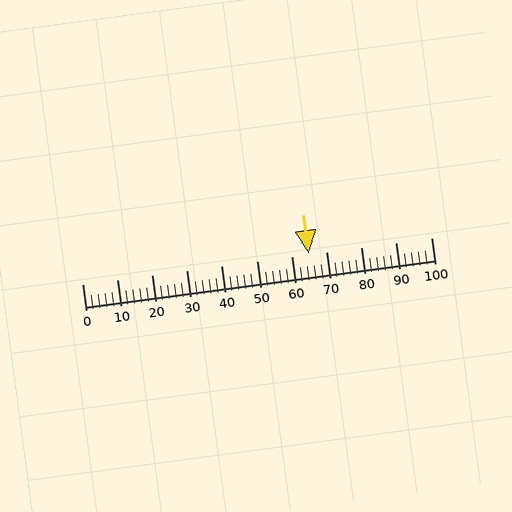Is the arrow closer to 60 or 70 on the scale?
The arrow is closer to 60.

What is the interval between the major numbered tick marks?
The major tick marks are spaced 10 units apart.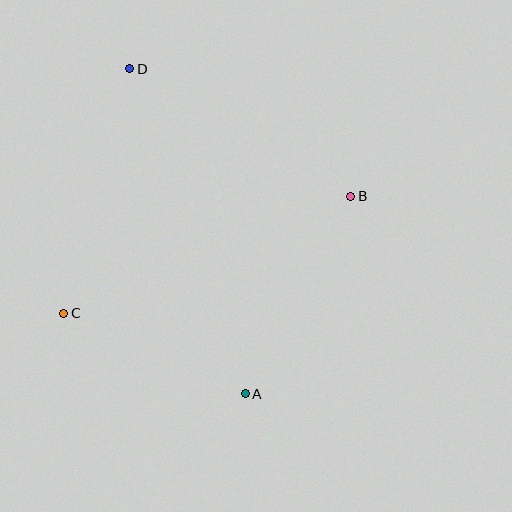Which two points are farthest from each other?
Points A and D are farthest from each other.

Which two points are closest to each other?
Points A and C are closest to each other.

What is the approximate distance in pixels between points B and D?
The distance between B and D is approximately 255 pixels.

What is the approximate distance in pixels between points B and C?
The distance between B and C is approximately 310 pixels.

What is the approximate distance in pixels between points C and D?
The distance between C and D is approximately 253 pixels.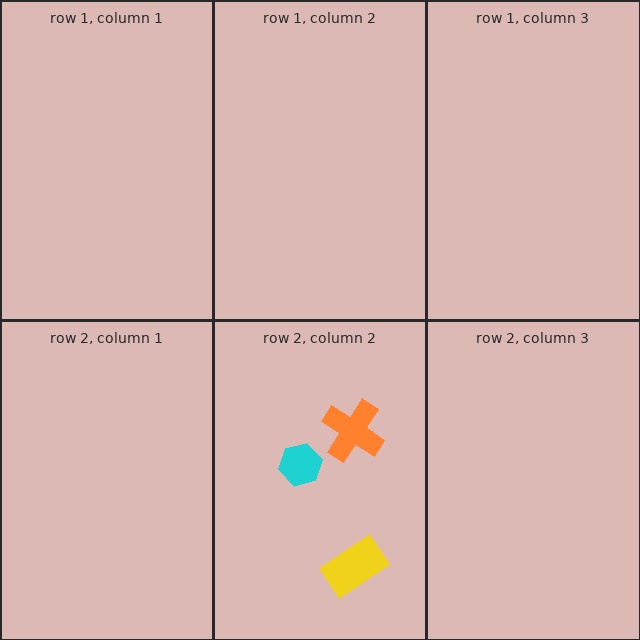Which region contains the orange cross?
The row 2, column 2 region.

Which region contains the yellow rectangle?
The row 2, column 2 region.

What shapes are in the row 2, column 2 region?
The yellow rectangle, the orange cross, the cyan hexagon.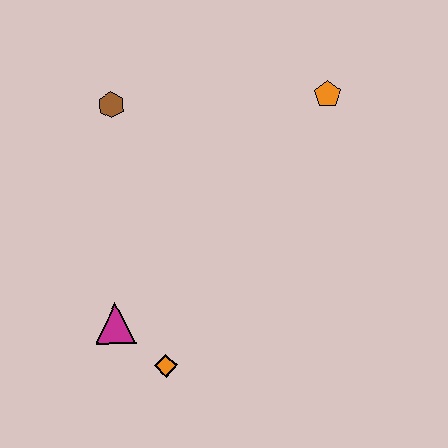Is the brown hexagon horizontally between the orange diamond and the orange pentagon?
No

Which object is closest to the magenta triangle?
The orange diamond is closest to the magenta triangle.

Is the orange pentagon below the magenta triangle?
No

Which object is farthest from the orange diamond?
The orange pentagon is farthest from the orange diamond.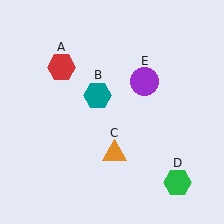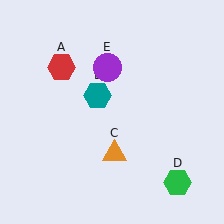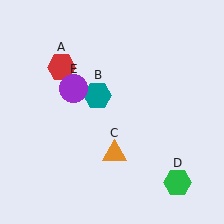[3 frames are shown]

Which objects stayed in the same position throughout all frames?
Red hexagon (object A) and teal hexagon (object B) and orange triangle (object C) and green hexagon (object D) remained stationary.